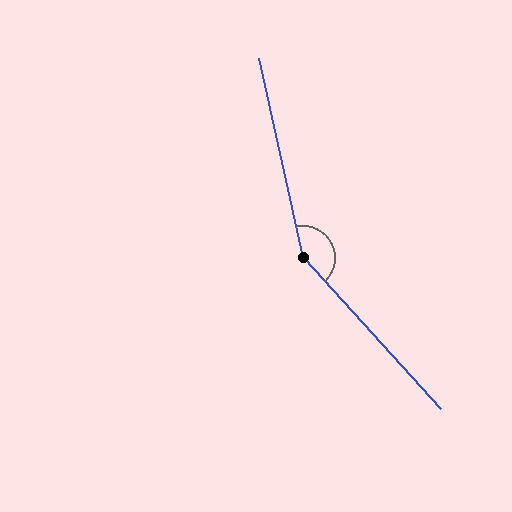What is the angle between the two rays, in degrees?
Approximately 150 degrees.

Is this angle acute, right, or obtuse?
It is obtuse.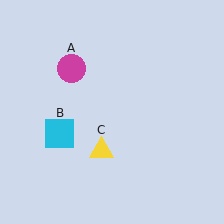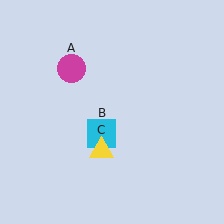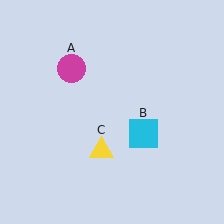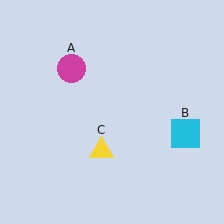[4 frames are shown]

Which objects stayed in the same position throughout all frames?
Magenta circle (object A) and yellow triangle (object C) remained stationary.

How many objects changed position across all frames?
1 object changed position: cyan square (object B).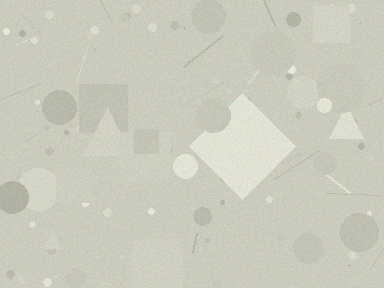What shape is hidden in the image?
A diamond is hidden in the image.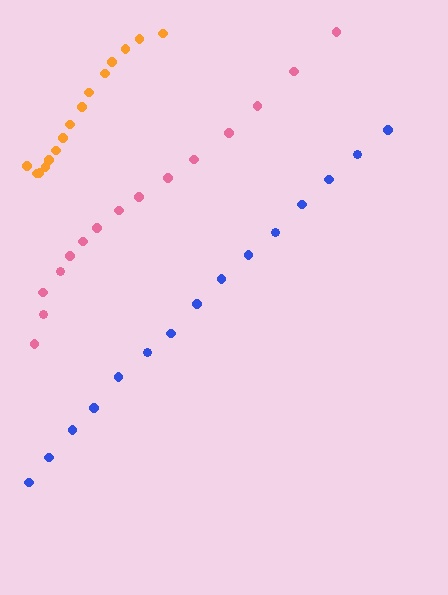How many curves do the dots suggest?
There are 3 distinct paths.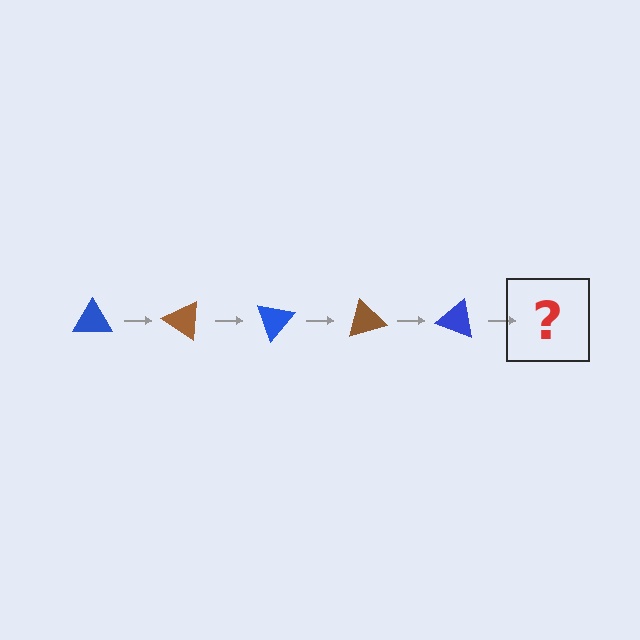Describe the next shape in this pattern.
It should be a brown triangle, rotated 175 degrees from the start.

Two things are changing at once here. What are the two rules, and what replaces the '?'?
The two rules are that it rotates 35 degrees each step and the color cycles through blue and brown. The '?' should be a brown triangle, rotated 175 degrees from the start.